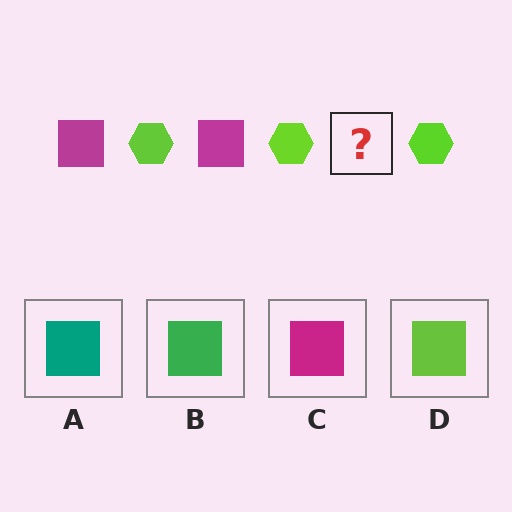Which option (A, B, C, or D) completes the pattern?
C.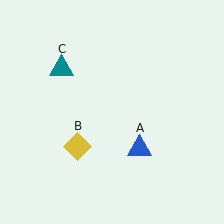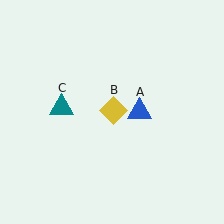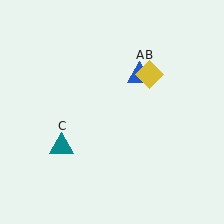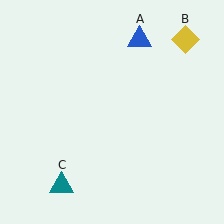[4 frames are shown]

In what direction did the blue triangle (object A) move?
The blue triangle (object A) moved up.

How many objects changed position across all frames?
3 objects changed position: blue triangle (object A), yellow diamond (object B), teal triangle (object C).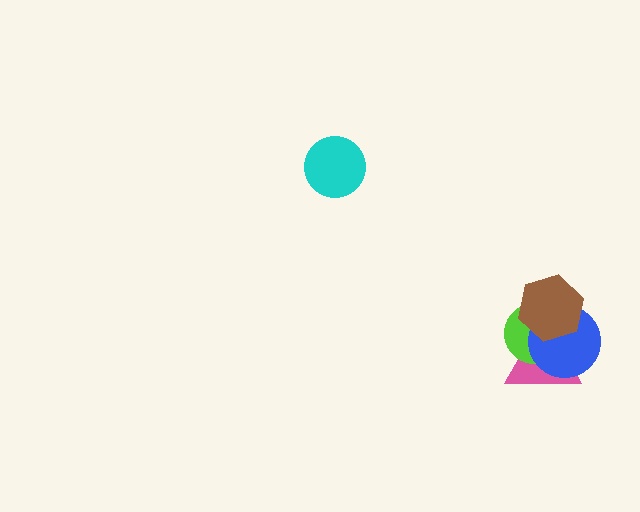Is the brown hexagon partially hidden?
No, no other shape covers it.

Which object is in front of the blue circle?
The brown hexagon is in front of the blue circle.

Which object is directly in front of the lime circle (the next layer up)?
The blue circle is directly in front of the lime circle.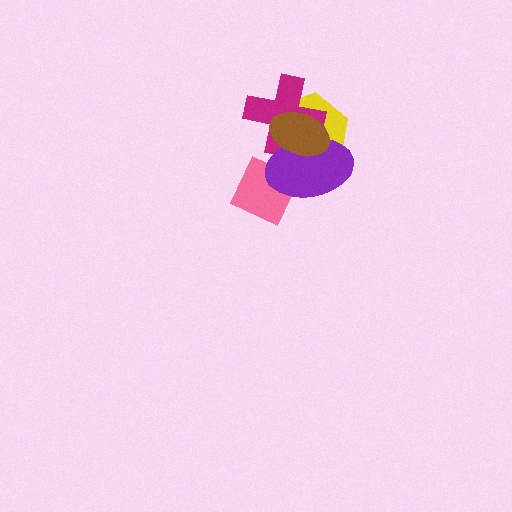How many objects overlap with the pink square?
1 object overlaps with the pink square.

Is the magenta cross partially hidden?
Yes, it is partially covered by another shape.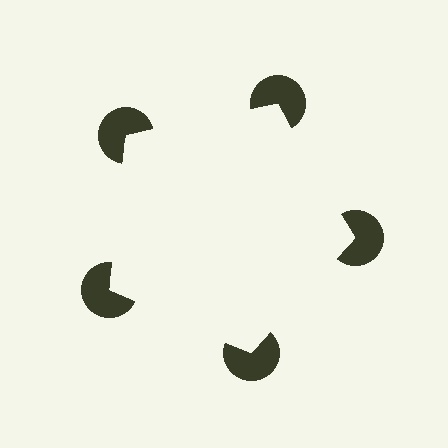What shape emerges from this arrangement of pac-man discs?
An illusory pentagon — its edges are inferred from the aligned wedge cuts in the pac-man discs, not physically drawn.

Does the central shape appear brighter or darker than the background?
It typically appears slightly brighter than the background, even though no actual brightness change is drawn.